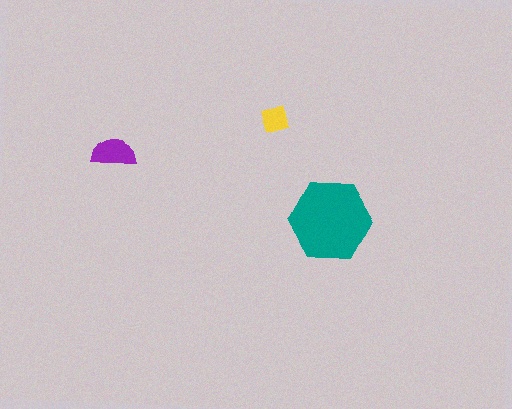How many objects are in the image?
There are 3 objects in the image.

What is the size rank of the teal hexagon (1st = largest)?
1st.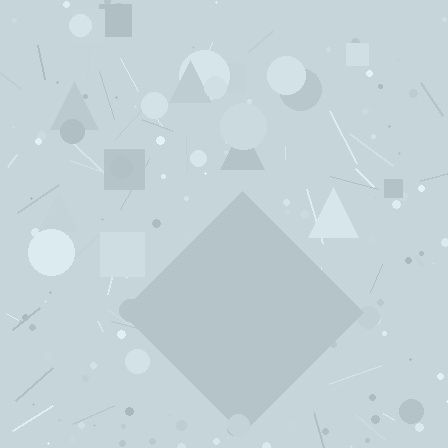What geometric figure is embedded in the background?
A diamond is embedded in the background.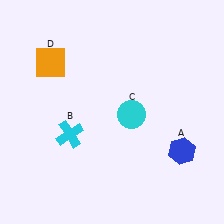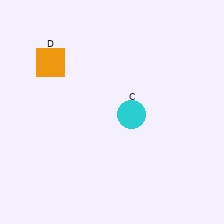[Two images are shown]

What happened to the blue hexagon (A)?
The blue hexagon (A) was removed in Image 2. It was in the bottom-right area of Image 1.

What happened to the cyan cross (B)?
The cyan cross (B) was removed in Image 2. It was in the bottom-left area of Image 1.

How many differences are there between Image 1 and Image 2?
There are 2 differences between the two images.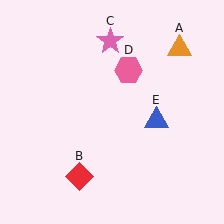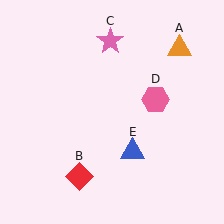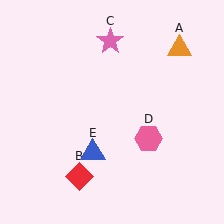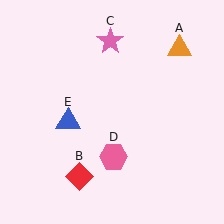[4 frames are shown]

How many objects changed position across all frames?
2 objects changed position: pink hexagon (object D), blue triangle (object E).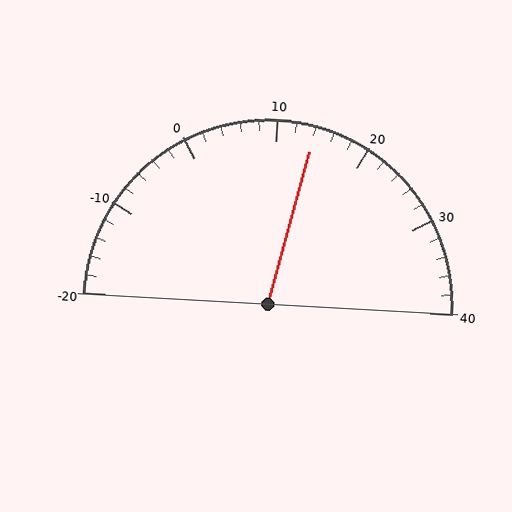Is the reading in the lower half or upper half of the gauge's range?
The reading is in the upper half of the range (-20 to 40).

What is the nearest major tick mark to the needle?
The nearest major tick mark is 10.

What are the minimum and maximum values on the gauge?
The gauge ranges from -20 to 40.